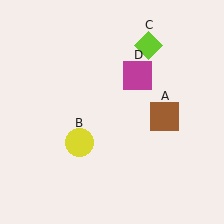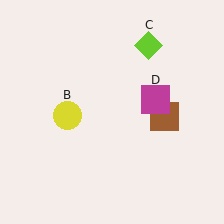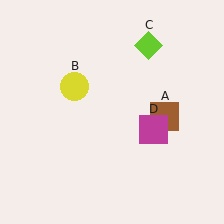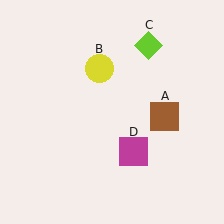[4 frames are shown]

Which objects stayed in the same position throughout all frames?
Brown square (object A) and lime diamond (object C) remained stationary.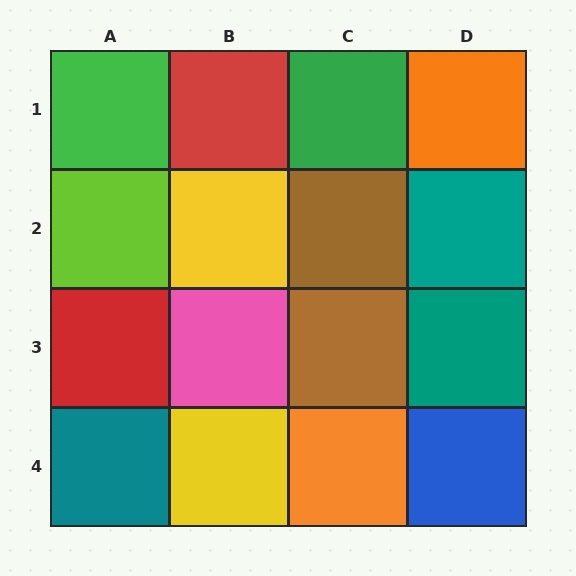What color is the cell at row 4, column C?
Orange.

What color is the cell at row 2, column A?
Lime.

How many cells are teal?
3 cells are teal.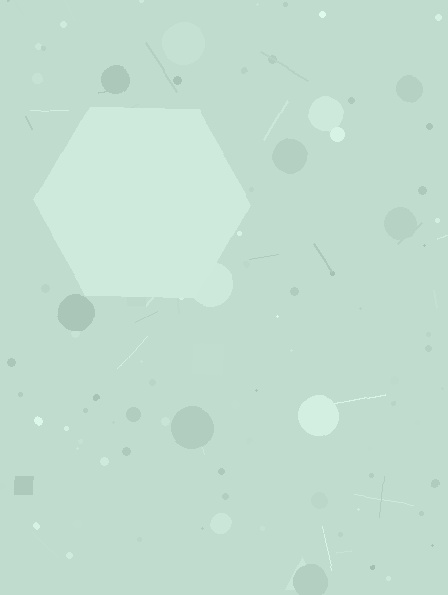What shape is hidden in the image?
A hexagon is hidden in the image.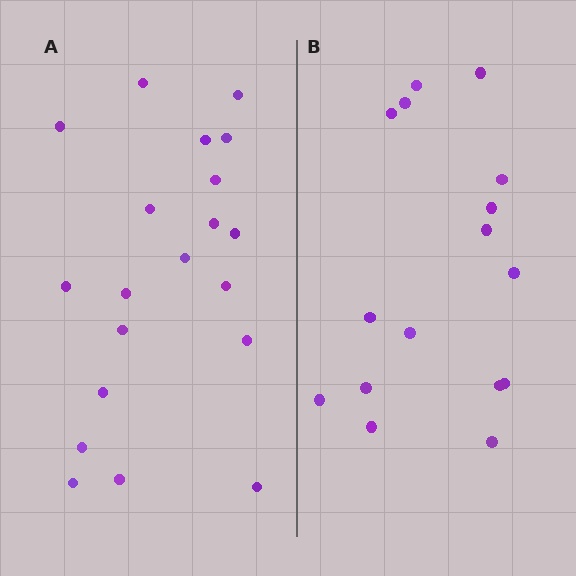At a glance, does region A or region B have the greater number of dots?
Region A (the left region) has more dots.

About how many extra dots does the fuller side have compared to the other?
Region A has about 4 more dots than region B.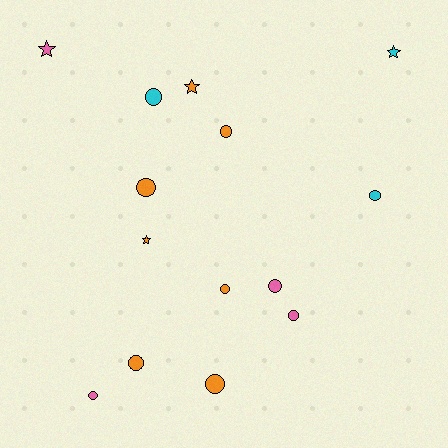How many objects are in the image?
There are 14 objects.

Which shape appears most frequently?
Circle, with 10 objects.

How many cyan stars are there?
There is 1 cyan star.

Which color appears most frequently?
Orange, with 7 objects.